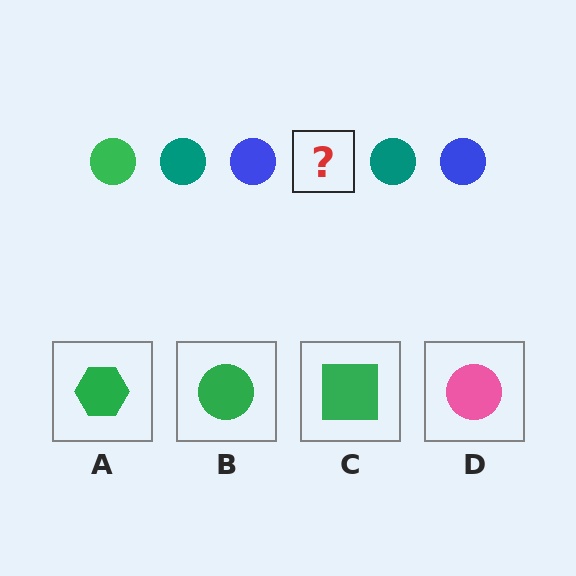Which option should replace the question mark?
Option B.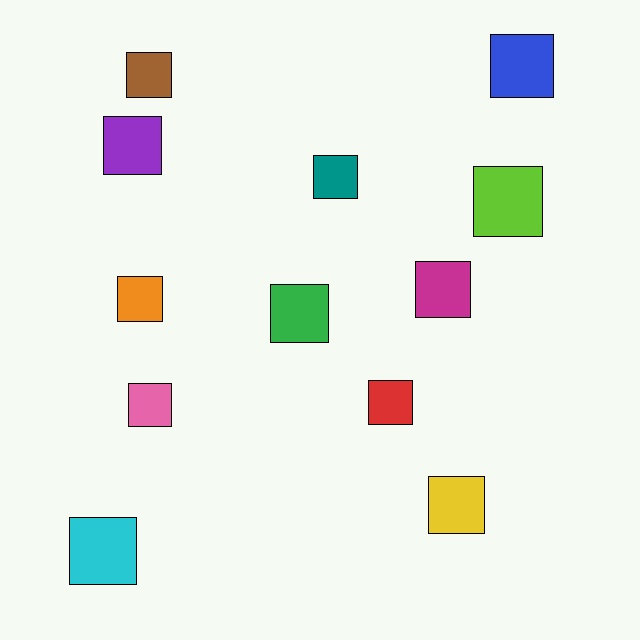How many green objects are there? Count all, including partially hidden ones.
There is 1 green object.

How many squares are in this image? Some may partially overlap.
There are 12 squares.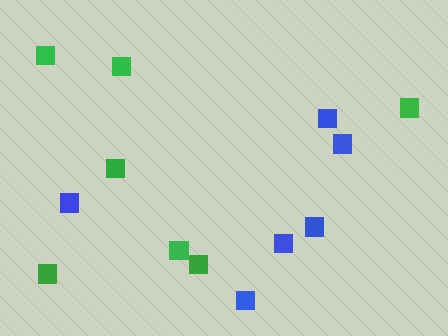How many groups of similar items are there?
There are 2 groups: one group of green squares (7) and one group of blue squares (6).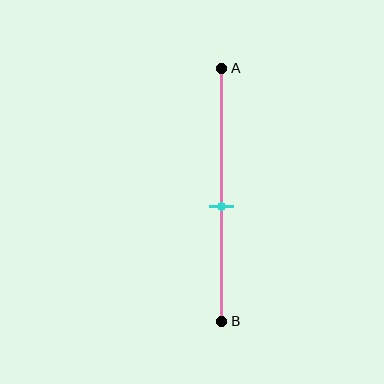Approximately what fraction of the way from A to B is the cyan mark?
The cyan mark is approximately 55% of the way from A to B.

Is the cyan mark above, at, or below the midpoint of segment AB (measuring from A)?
The cyan mark is below the midpoint of segment AB.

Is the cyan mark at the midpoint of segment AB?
No, the mark is at about 55% from A, not at the 50% midpoint.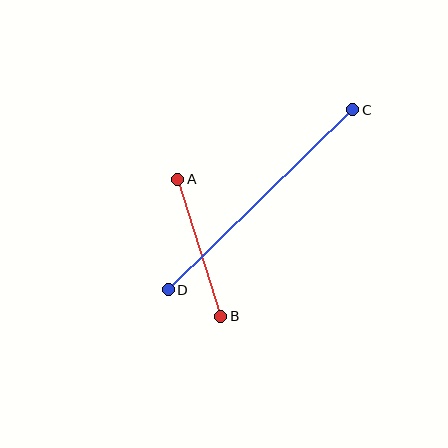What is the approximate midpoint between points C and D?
The midpoint is at approximately (261, 200) pixels.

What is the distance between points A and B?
The distance is approximately 143 pixels.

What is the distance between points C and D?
The distance is approximately 258 pixels.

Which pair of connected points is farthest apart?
Points C and D are farthest apart.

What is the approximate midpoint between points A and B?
The midpoint is at approximately (199, 248) pixels.